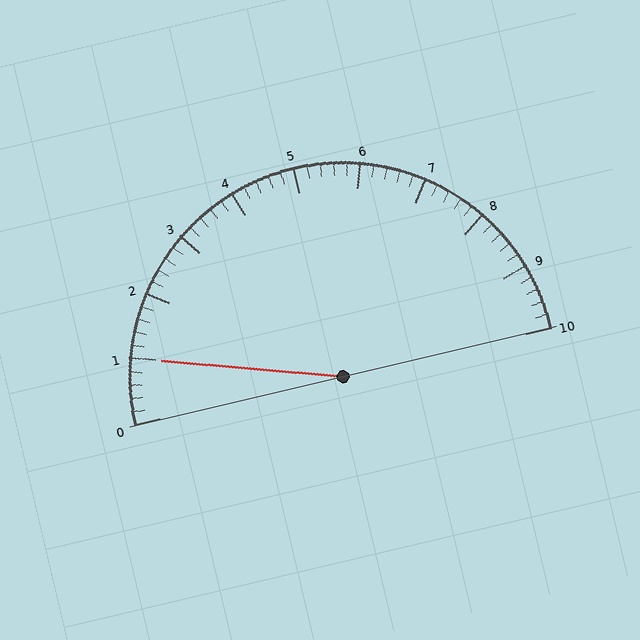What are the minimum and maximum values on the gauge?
The gauge ranges from 0 to 10.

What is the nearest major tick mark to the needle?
The nearest major tick mark is 1.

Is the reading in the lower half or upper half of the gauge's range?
The reading is in the lower half of the range (0 to 10).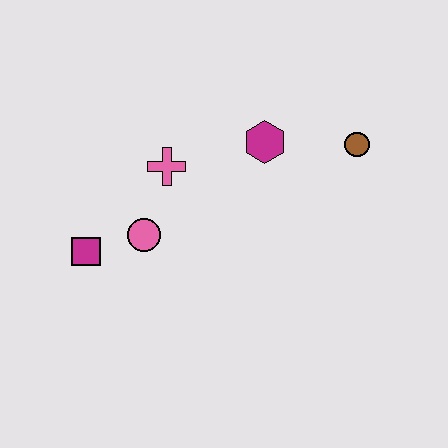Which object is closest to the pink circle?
The magenta square is closest to the pink circle.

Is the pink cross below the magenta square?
No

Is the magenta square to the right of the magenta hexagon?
No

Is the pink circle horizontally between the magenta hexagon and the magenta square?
Yes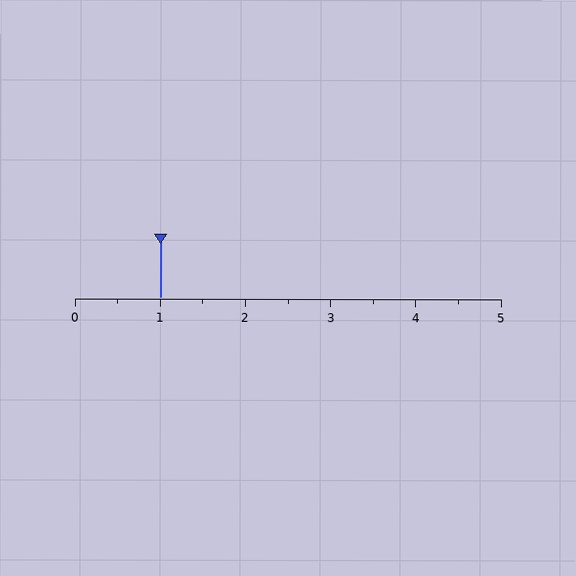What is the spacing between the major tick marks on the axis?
The major ticks are spaced 1 apart.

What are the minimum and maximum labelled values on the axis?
The axis runs from 0 to 5.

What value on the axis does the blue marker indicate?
The marker indicates approximately 1.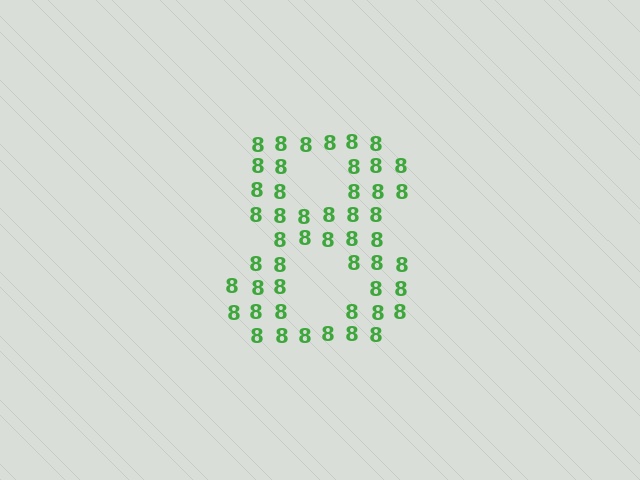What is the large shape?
The large shape is the digit 8.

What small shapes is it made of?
It is made of small digit 8's.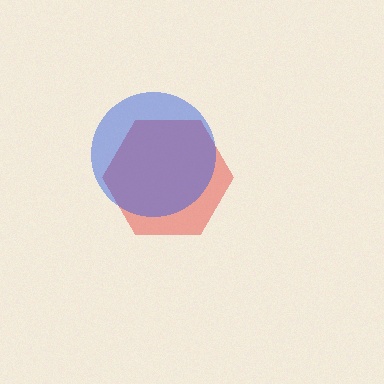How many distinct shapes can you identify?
There are 2 distinct shapes: a red hexagon, a blue circle.